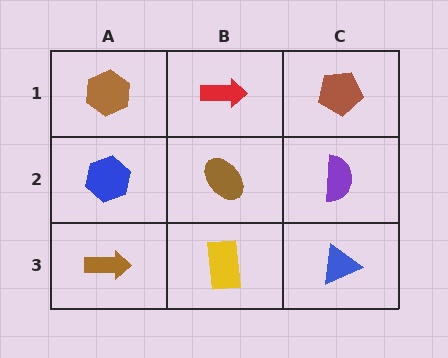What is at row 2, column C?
A purple semicircle.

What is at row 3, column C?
A blue triangle.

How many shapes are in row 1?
3 shapes.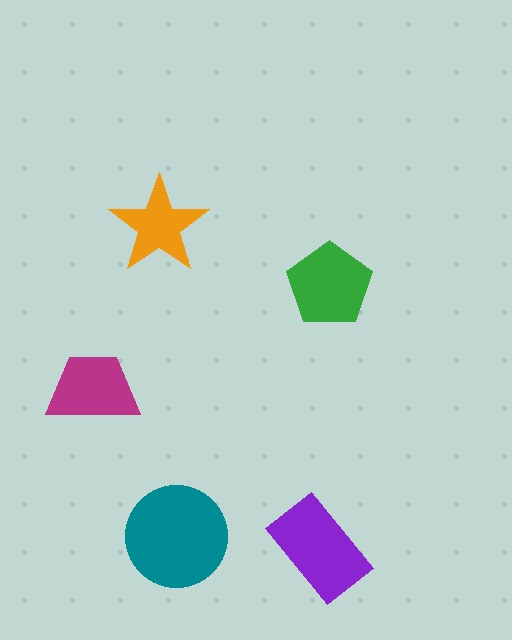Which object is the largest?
The teal circle.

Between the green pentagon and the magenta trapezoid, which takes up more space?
The green pentagon.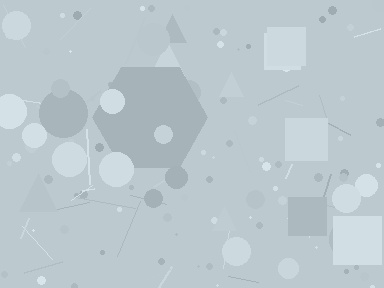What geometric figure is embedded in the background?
A hexagon is embedded in the background.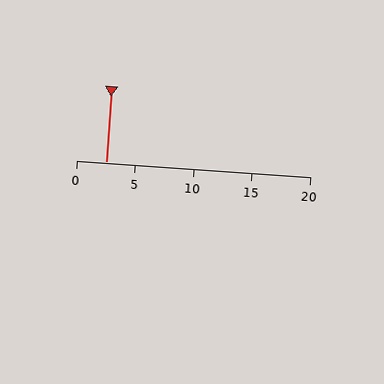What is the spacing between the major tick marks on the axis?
The major ticks are spaced 5 apart.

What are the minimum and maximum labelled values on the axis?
The axis runs from 0 to 20.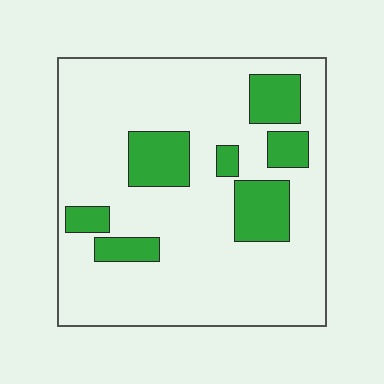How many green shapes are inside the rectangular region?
7.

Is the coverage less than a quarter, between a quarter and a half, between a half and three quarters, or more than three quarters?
Less than a quarter.